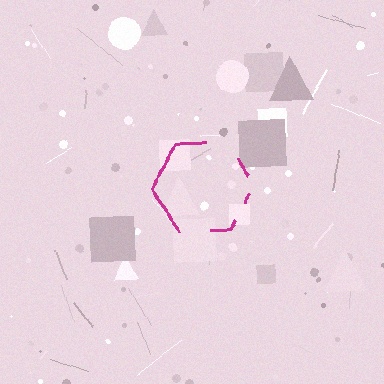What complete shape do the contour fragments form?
The contour fragments form a hexagon.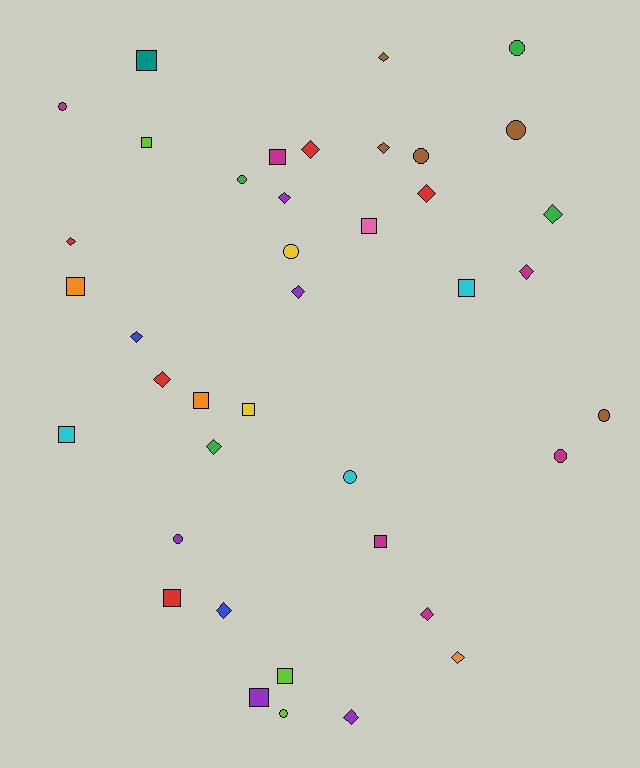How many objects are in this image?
There are 40 objects.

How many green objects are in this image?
There are 4 green objects.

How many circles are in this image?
There are 11 circles.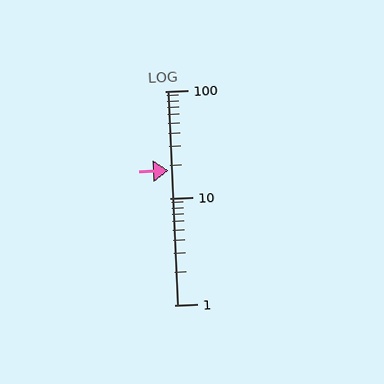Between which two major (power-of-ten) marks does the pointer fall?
The pointer is between 10 and 100.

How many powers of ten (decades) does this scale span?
The scale spans 2 decades, from 1 to 100.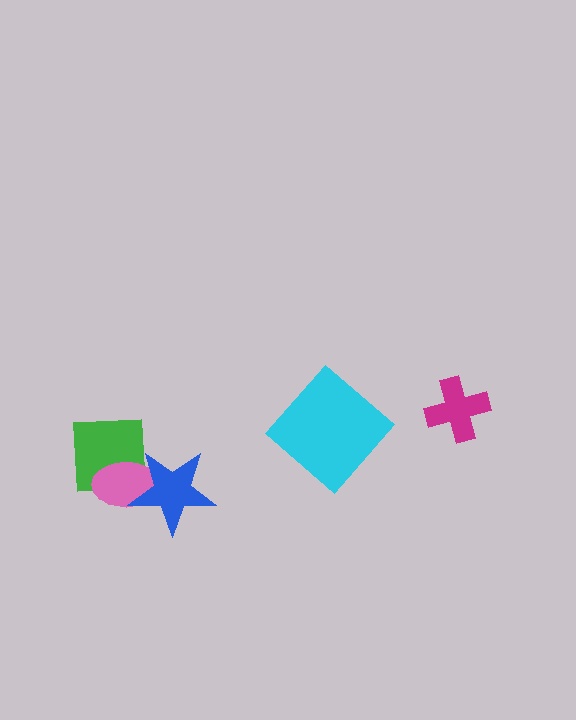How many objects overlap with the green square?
2 objects overlap with the green square.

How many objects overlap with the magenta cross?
0 objects overlap with the magenta cross.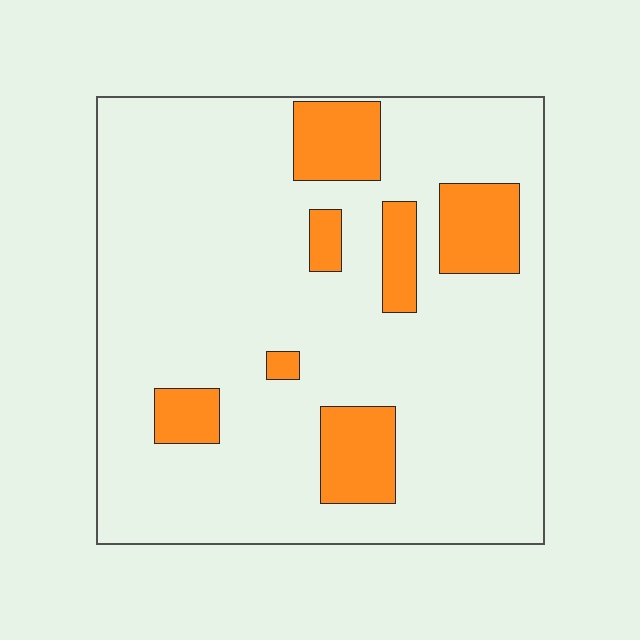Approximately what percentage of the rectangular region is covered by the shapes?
Approximately 15%.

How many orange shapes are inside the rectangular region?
7.